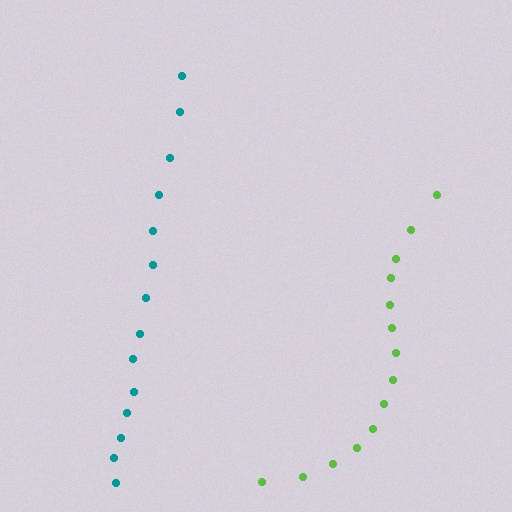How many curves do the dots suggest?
There are 2 distinct paths.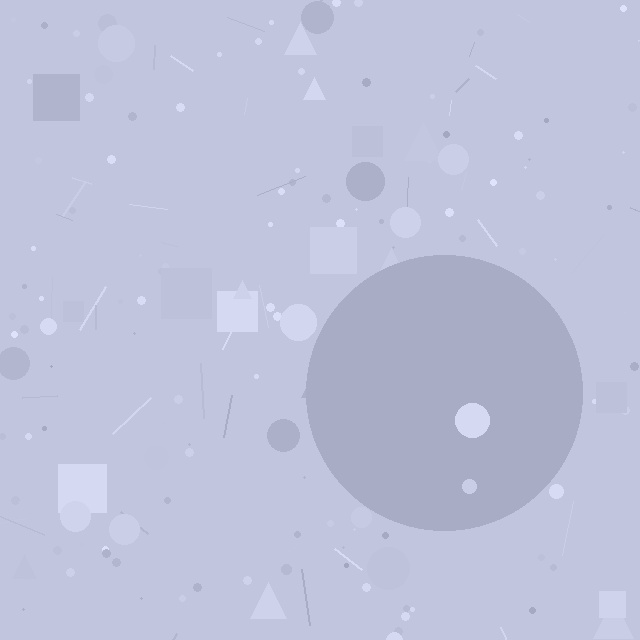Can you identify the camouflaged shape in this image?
The camouflaged shape is a circle.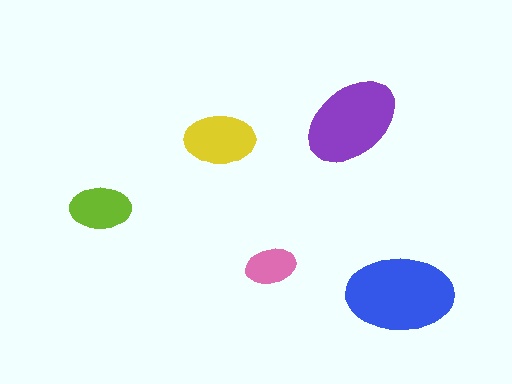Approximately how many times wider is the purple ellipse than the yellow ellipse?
About 1.5 times wider.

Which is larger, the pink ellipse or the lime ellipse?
The lime one.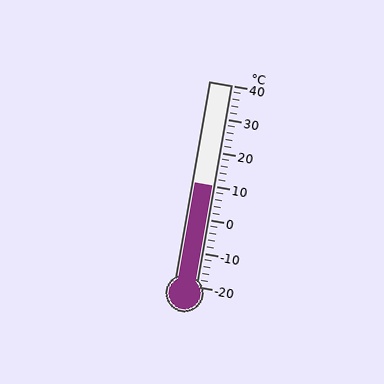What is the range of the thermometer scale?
The thermometer scale ranges from -20°C to 40°C.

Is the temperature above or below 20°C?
The temperature is below 20°C.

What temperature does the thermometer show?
The thermometer shows approximately 10°C.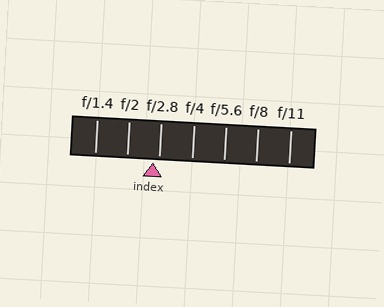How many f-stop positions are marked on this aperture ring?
There are 7 f-stop positions marked.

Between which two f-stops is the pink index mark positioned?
The index mark is between f/2 and f/2.8.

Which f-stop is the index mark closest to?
The index mark is closest to f/2.8.